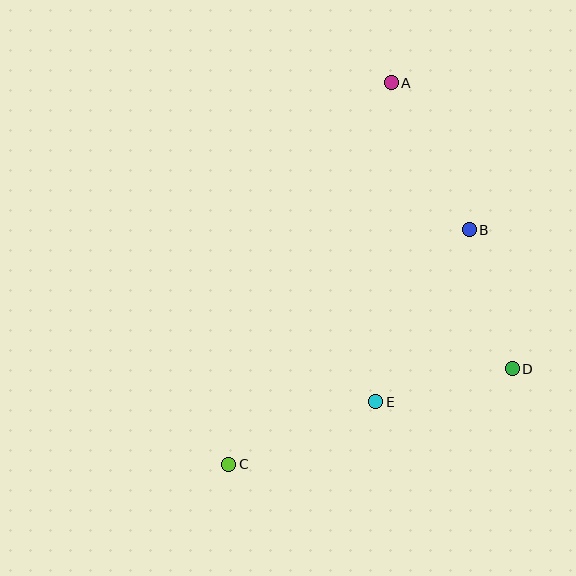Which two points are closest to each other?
Points D and E are closest to each other.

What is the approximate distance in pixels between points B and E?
The distance between B and E is approximately 196 pixels.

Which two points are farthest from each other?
Points A and C are farthest from each other.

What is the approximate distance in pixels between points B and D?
The distance between B and D is approximately 146 pixels.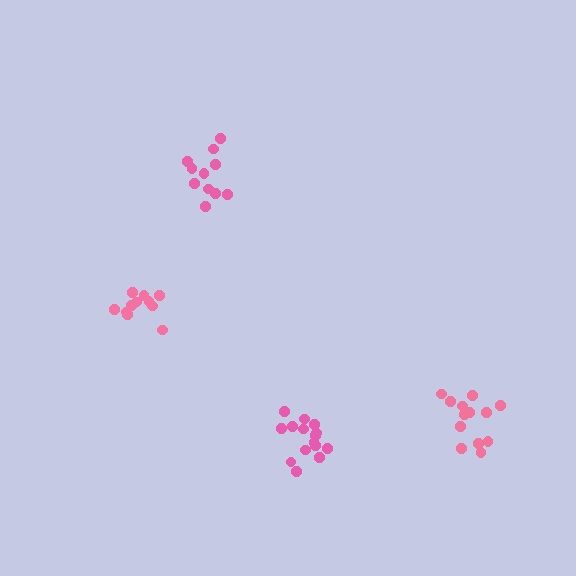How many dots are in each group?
Group 1: 11 dots, Group 2: 15 dots, Group 3: 11 dots, Group 4: 13 dots (50 total).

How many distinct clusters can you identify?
There are 4 distinct clusters.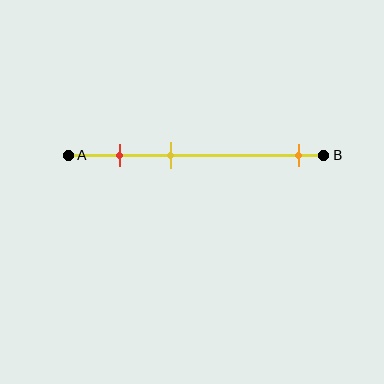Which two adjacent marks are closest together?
The red and yellow marks are the closest adjacent pair.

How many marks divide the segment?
There are 3 marks dividing the segment.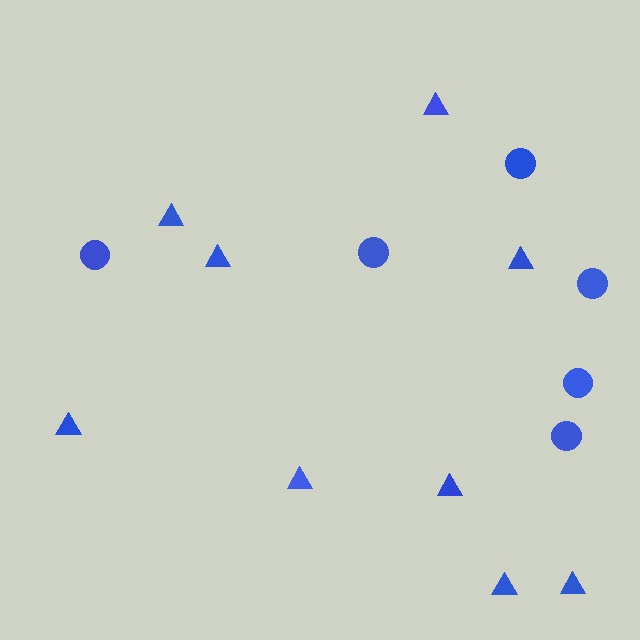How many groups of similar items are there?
There are 2 groups: one group of circles (6) and one group of triangles (9).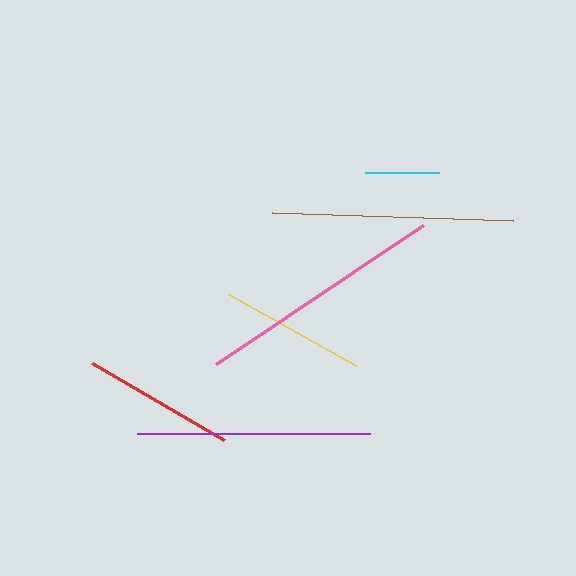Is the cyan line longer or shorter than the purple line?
The purple line is longer than the cyan line.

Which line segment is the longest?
The pink line is the longest at approximately 249 pixels.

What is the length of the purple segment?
The purple segment is approximately 233 pixels long.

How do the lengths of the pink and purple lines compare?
The pink and purple lines are approximately the same length.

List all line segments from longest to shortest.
From longest to shortest: pink, brown, purple, red, yellow, cyan.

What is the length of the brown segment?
The brown segment is approximately 241 pixels long.